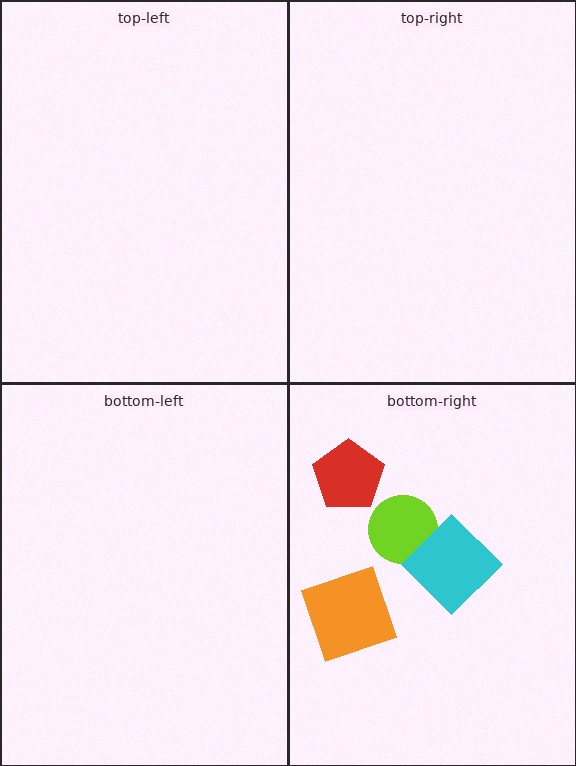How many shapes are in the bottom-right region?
4.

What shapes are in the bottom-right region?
The lime circle, the cyan diamond, the red pentagon, the orange square.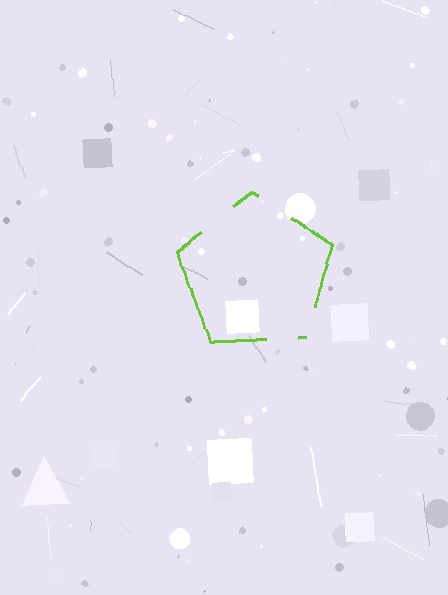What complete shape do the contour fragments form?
The contour fragments form a pentagon.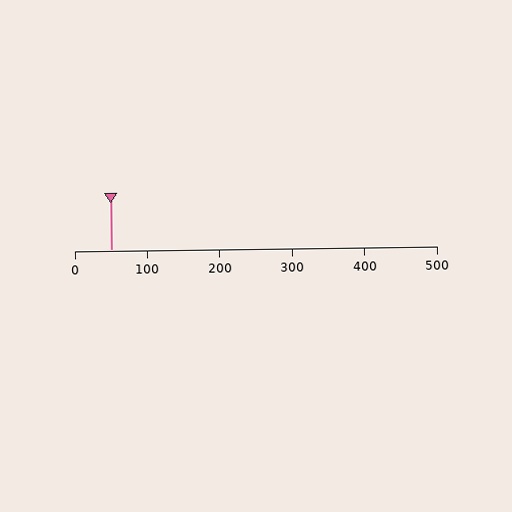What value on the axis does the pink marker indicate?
The marker indicates approximately 50.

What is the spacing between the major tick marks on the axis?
The major ticks are spaced 100 apart.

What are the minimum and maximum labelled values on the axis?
The axis runs from 0 to 500.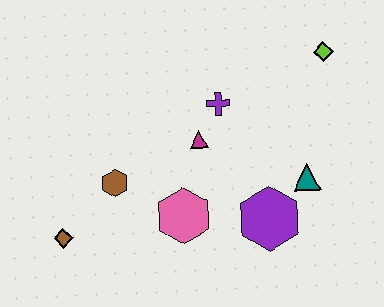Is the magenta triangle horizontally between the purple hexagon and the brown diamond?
Yes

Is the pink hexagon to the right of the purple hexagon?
No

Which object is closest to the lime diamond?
The purple cross is closest to the lime diamond.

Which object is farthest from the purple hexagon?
The brown diamond is farthest from the purple hexagon.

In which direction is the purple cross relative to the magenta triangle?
The purple cross is above the magenta triangle.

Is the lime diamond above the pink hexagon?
Yes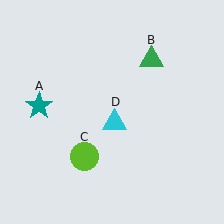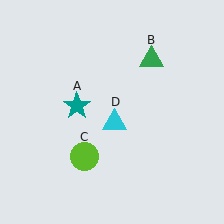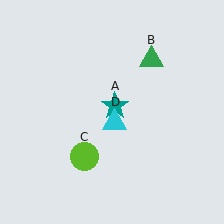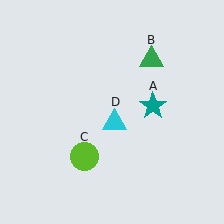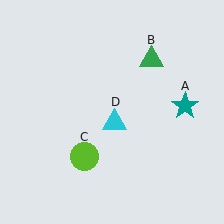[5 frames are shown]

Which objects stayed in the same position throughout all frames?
Green triangle (object B) and lime circle (object C) and cyan triangle (object D) remained stationary.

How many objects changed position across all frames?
1 object changed position: teal star (object A).